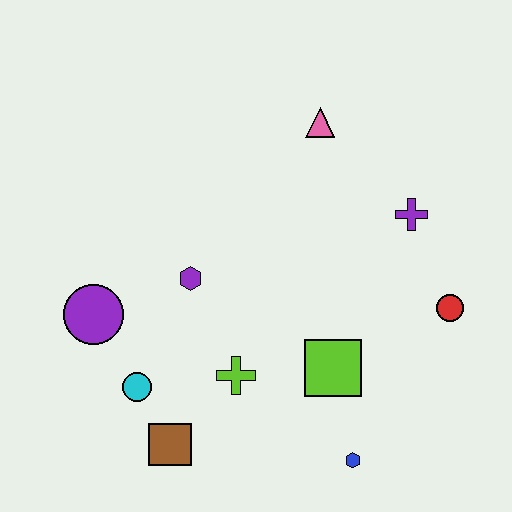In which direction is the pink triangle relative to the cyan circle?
The pink triangle is above the cyan circle.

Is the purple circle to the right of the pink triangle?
No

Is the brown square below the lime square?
Yes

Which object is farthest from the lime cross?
The pink triangle is farthest from the lime cross.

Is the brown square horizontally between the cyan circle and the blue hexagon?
Yes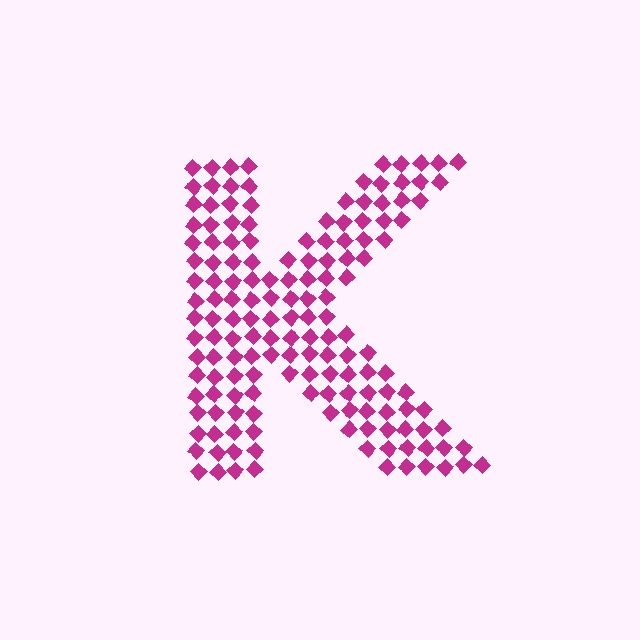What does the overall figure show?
The overall figure shows the letter K.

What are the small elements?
The small elements are diamonds.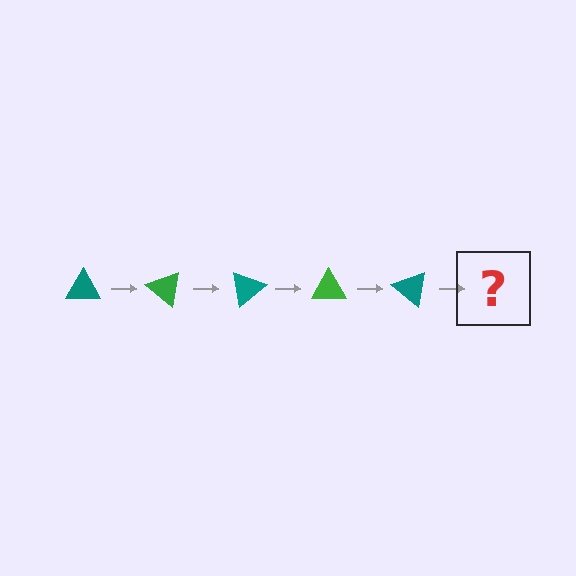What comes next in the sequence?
The next element should be a green triangle, rotated 200 degrees from the start.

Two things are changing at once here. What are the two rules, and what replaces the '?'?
The two rules are that it rotates 40 degrees each step and the color cycles through teal and green. The '?' should be a green triangle, rotated 200 degrees from the start.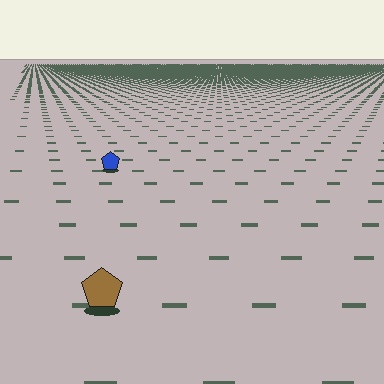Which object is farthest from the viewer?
The blue pentagon is farthest from the viewer. It appears smaller and the ground texture around it is denser.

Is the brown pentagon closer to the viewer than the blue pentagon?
Yes. The brown pentagon is closer — you can tell from the texture gradient: the ground texture is coarser near it.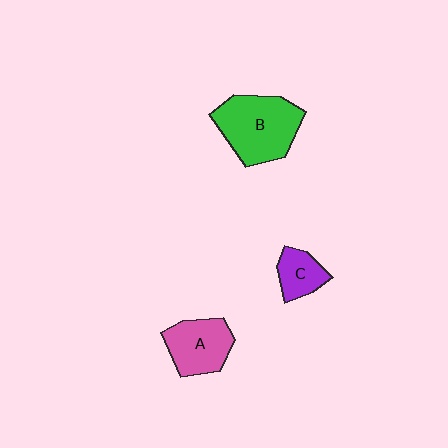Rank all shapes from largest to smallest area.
From largest to smallest: B (green), A (pink), C (purple).